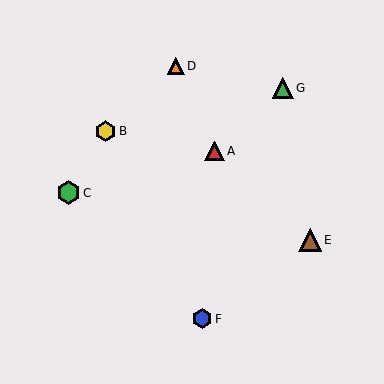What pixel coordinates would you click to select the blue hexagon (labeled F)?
Click at (202, 319) to select the blue hexagon F.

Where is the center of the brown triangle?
The center of the brown triangle is at (310, 240).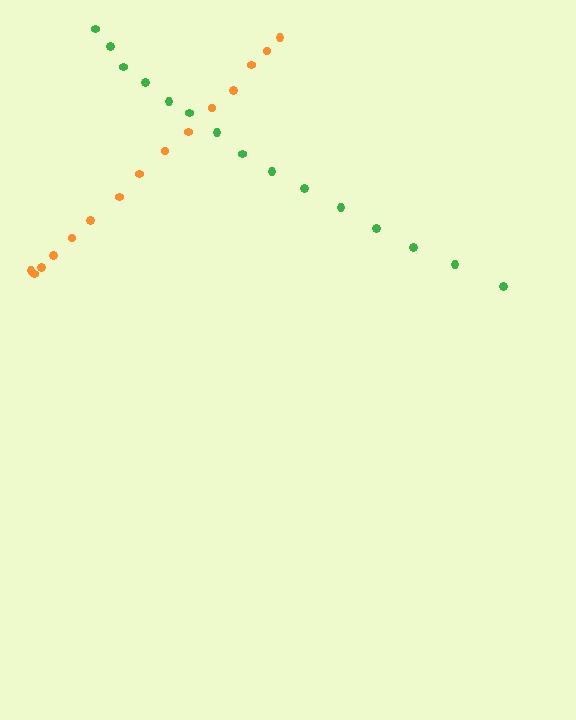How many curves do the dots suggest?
There are 2 distinct paths.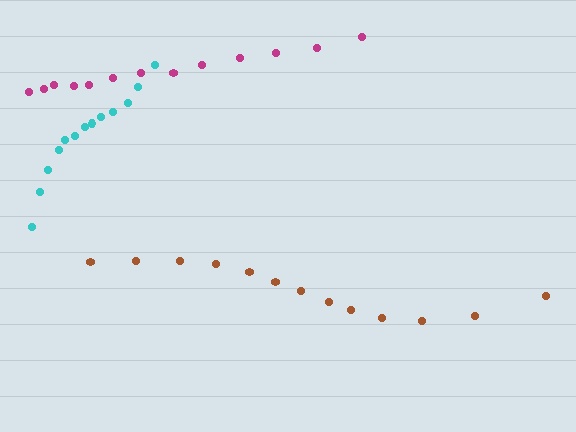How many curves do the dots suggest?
There are 3 distinct paths.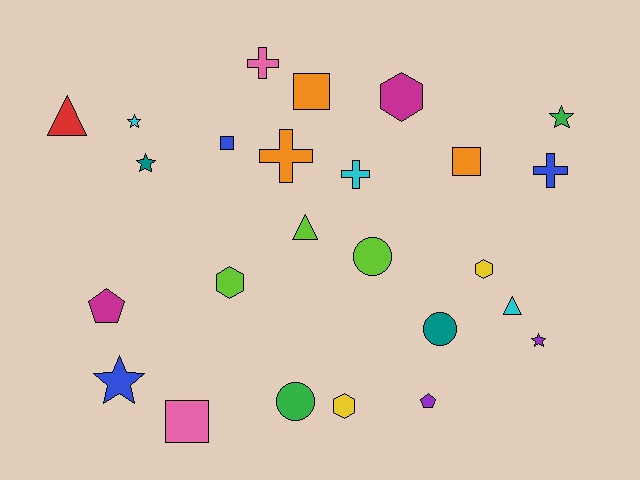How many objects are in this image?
There are 25 objects.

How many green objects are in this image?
There are 2 green objects.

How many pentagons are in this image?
There are 2 pentagons.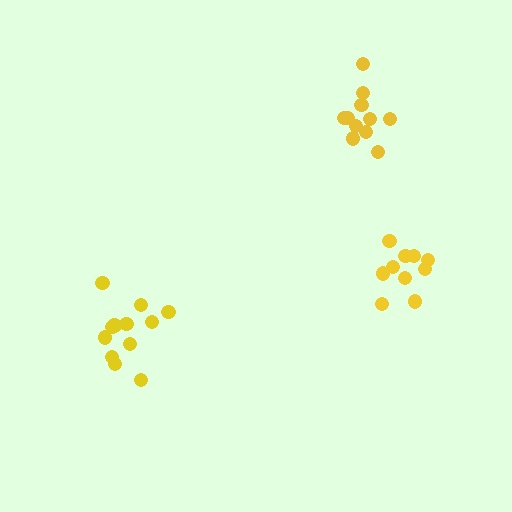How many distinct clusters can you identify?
There are 3 distinct clusters.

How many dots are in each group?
Group 1: 12 dots, Group 2: 10 dots, Group 3: 11 dots (33 total).